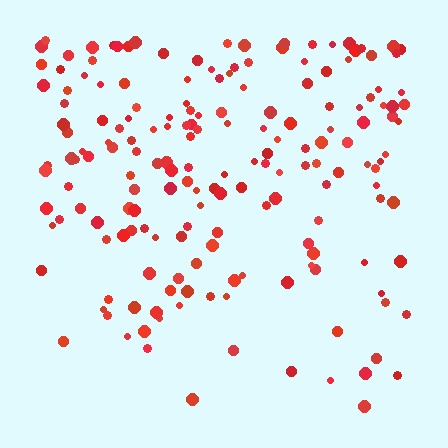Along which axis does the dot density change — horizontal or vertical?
Vertical.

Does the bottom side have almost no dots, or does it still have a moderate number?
Still a moderate number, just noticeably fewer than the top.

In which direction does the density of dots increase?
From bottom to top, with the top side densest.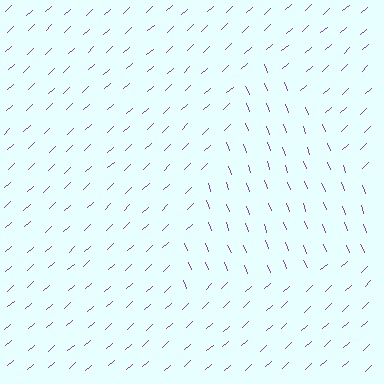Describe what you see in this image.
The image is filled with small purple line segments. A triangle region in the image has lines oriented differently from the surrounding lines, creating a visible texture boundary.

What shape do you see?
I see a triangle.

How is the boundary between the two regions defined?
The boundary is defined purely by a change in line orientation (approximately 69 degrees difference). All lines are the same color and thickness.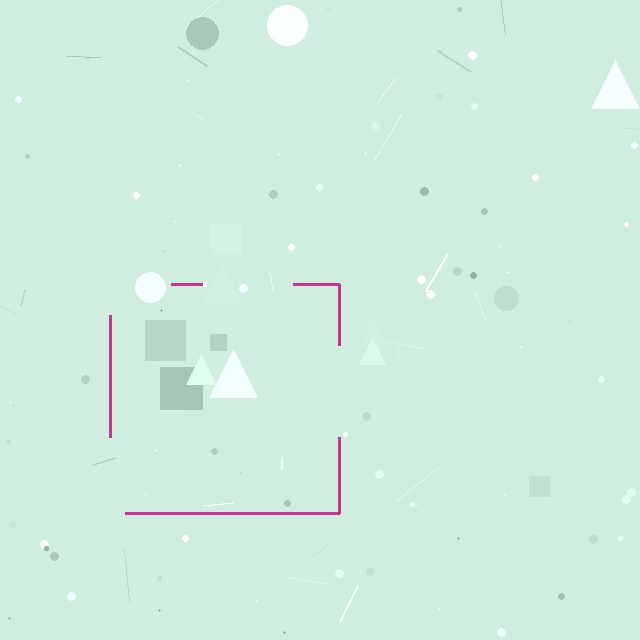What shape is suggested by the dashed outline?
The dashed outline suggests a square.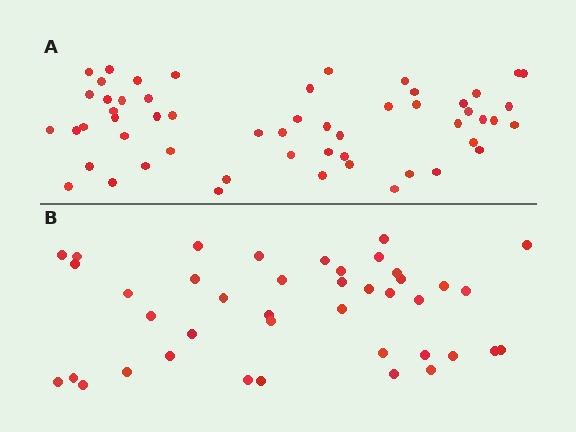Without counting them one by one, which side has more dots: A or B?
Region A (the top region) has more dots.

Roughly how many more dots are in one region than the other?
Region A has approximately 15 more dots than region B.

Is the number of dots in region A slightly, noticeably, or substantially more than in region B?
Region A has noticeably more, but not dramatically so. The ratio is roughly 1.3 to 1.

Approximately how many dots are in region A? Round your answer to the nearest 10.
About 60 dots. (The exact count is 55, which rounds to 60.)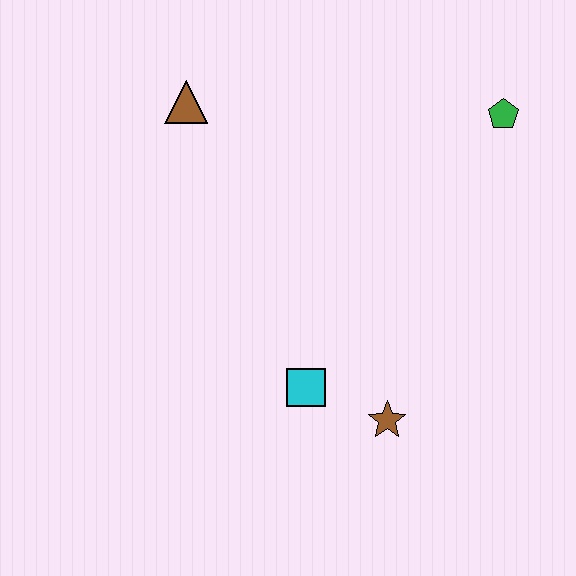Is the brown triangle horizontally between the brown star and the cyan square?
No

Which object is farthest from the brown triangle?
The brown star is farthest from the brown triangle.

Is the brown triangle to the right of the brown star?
No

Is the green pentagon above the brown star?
Yes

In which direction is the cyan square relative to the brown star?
The cyan square is to the left of the brown star.